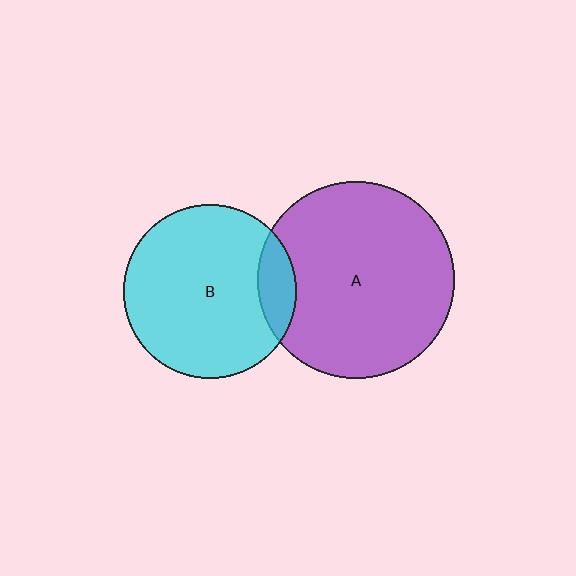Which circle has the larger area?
Circle A (purple).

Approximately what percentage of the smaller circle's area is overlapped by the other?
Approximately 15%.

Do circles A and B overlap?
Yes.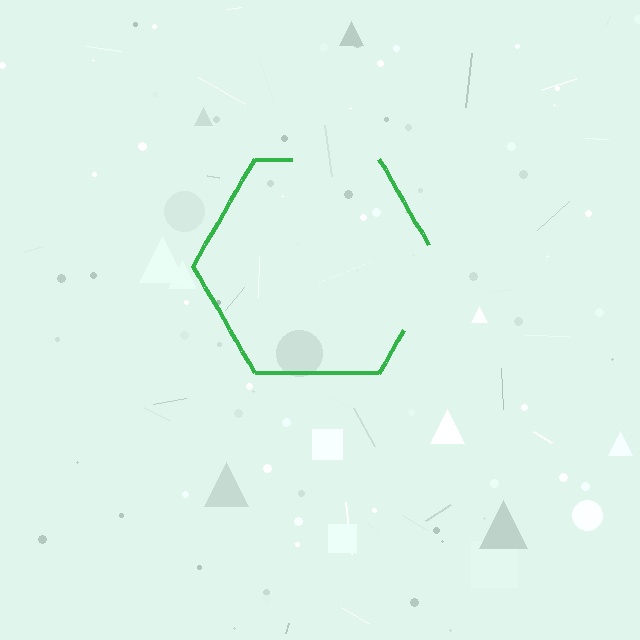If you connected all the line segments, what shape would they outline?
They would outline a hexagon.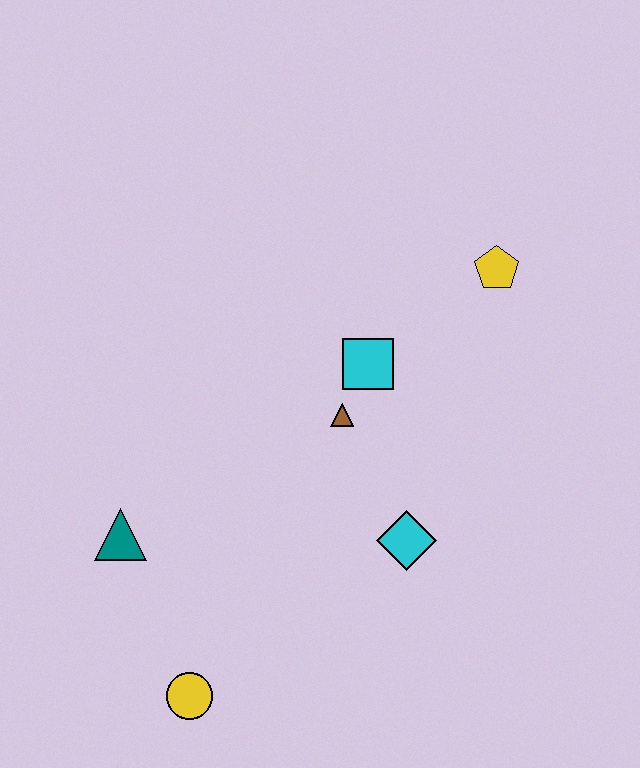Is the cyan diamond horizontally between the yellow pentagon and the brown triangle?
Yes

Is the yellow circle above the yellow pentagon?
No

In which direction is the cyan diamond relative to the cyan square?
The cyan diamond is below the cyan square.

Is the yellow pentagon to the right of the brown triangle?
Yes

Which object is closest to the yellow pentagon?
The cyan square is closest to the yellow pentagon.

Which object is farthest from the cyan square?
The yellow circle is farthest from the cyan square.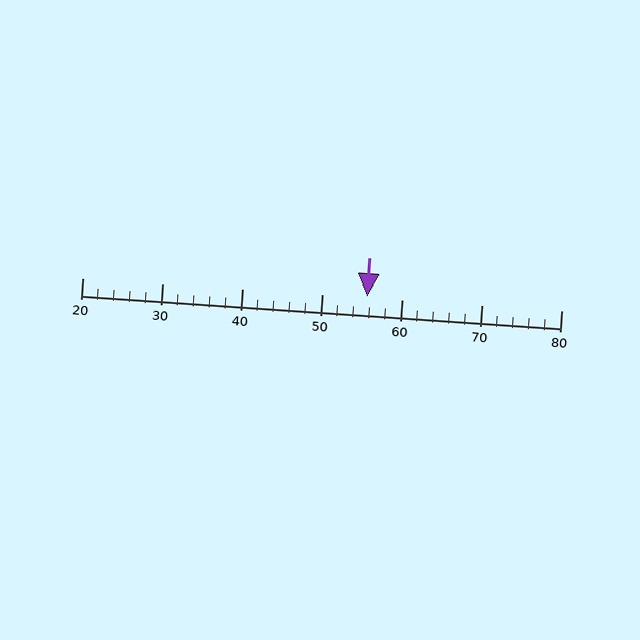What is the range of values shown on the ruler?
The ruler shows values from 20 to 80.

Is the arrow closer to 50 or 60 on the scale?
The arrow is closer to 60.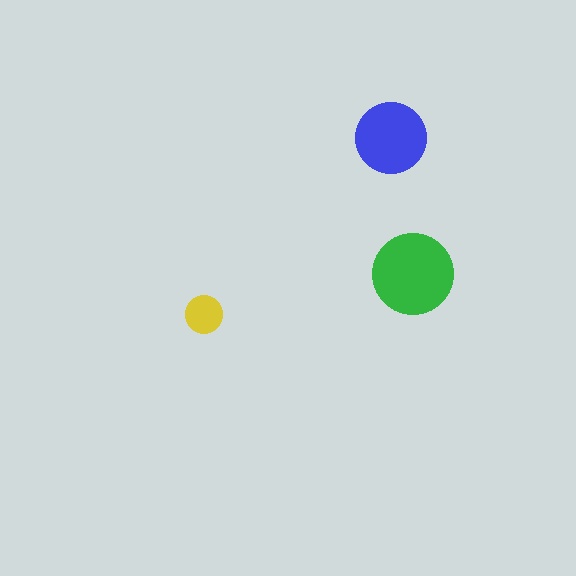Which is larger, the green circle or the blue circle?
The green one.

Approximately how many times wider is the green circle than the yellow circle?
About 2 times wider.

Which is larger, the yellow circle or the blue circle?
The blue one.